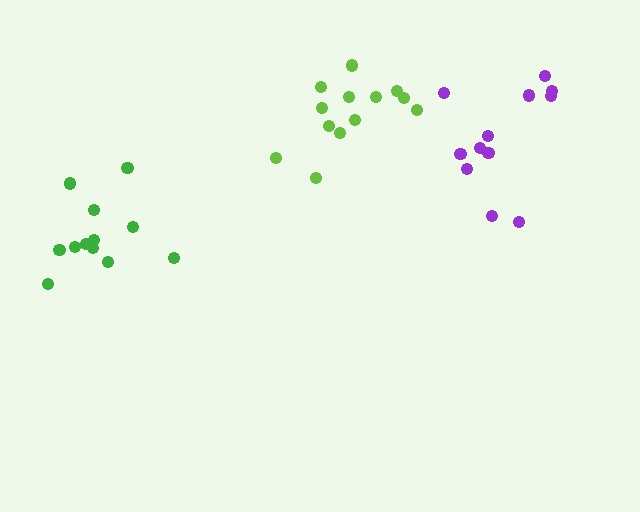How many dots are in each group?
Group 1: 13 dots, Group 2: 12 dots, Group 3: 12 dots (37 total).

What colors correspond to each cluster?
The clusters are colored: lime, green, purple.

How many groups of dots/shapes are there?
There are 3 groups.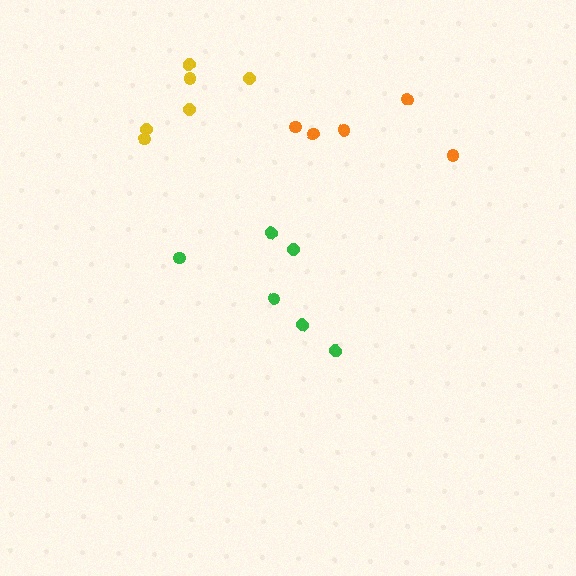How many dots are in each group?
Group 1: 6 dots, Group 2: 5 dots, Group 3: 6 dots (17 total).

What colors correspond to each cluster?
The clusters are colored: green, orange, yellow.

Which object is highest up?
The yellow cluster is topmost.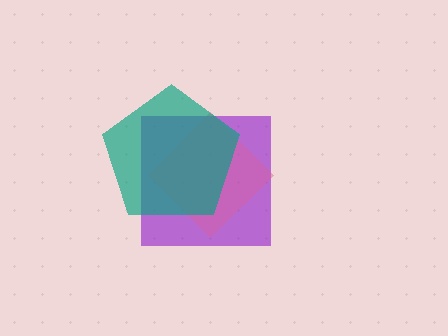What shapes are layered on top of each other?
The layered shapes are: a purple square, a pink diamond, a teal pentagon.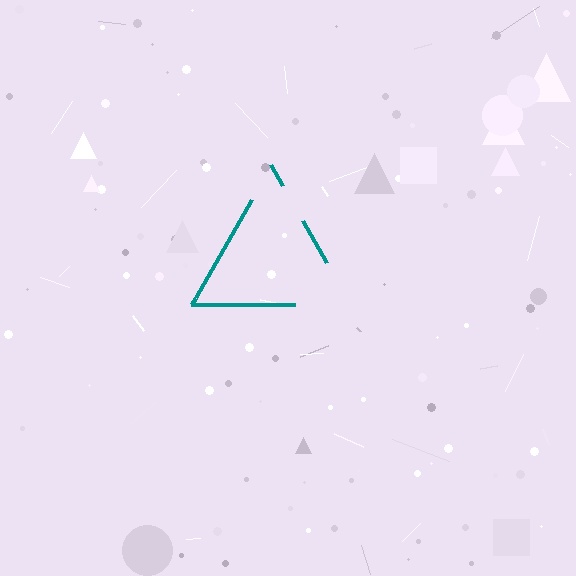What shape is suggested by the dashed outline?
The dashed outline suggests a triangle.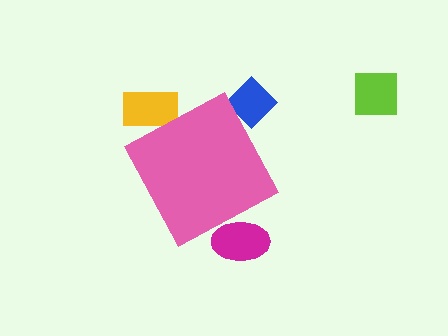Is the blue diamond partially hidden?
Yes, the blue diamond is partially hidden behind the pink diamond.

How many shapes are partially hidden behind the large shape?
3 shapes are partially hidden.